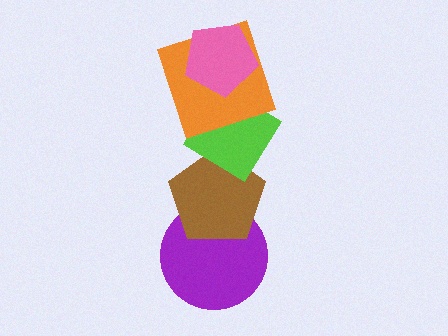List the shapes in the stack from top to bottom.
From top to bottom: the pink pentagon, the orange square, the lime diamond, the brown pentagon, the purple circle.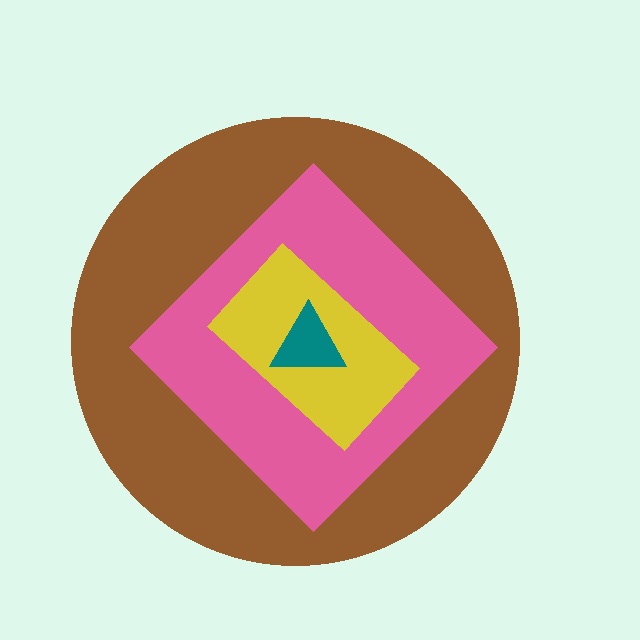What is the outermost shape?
The brown circle.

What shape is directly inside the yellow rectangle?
The teal triangle.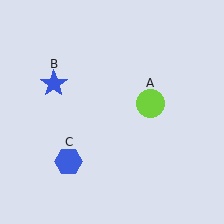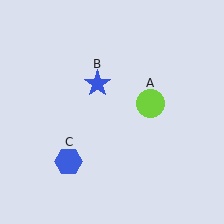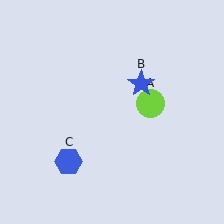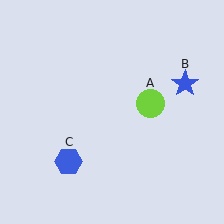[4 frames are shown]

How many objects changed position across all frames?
1 object changed position: blue star (object B).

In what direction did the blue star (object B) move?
The blue star (object B) moved right.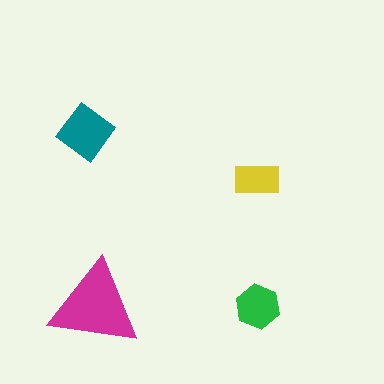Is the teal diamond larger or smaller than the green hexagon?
Larger.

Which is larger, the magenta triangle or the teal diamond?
The magenta triangle.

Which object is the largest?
The magenta triangle.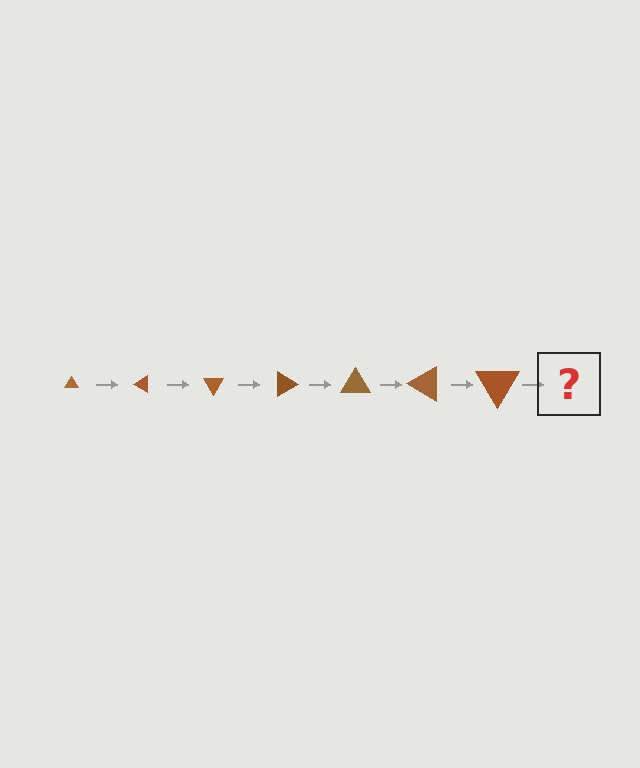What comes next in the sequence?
The next element should be a triangle, larger than the previous one and rotated 210 degrees from the start.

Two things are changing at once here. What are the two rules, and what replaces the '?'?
The two rules are that the triangle grows larger each step and it rotates 30 degrees each step. The '?' should be a triangle, larger than the previous one and rotated 210 degrees from the start.